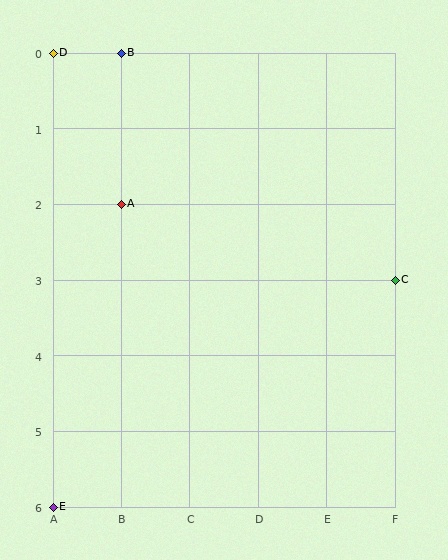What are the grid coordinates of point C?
Point C is at grid coordinates (F, 3).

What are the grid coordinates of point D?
Point D is at grid coordinates (A, 0).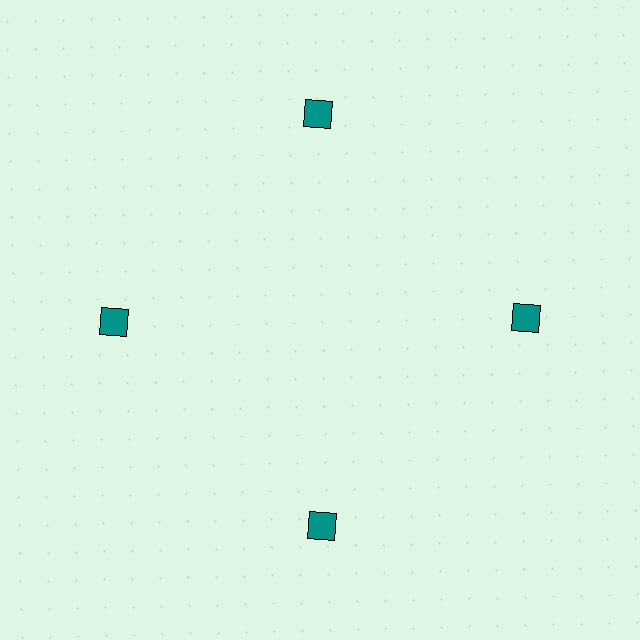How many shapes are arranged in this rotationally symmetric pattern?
There are 4 shapes, arranged in 4 groups of 1.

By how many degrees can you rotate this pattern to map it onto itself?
The pattern maps onto itself every 90 degrees of rotation.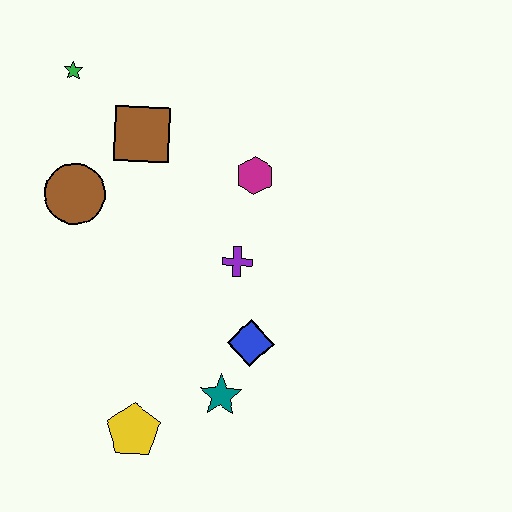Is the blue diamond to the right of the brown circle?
Yes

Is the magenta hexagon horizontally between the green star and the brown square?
No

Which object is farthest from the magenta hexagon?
The yellow pentagon is farthest from the magenta hexagon.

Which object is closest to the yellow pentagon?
The teal star is closest to the yellow pentagon.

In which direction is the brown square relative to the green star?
The brown square is to the right of the green star.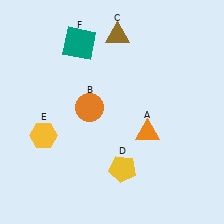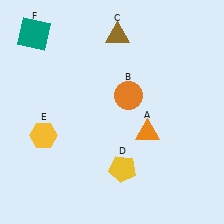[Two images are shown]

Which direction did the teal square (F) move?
The teal square (F) moved left.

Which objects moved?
The objects that moved are: the orange circle (B), the teal square (F).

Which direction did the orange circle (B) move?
The orange circle (B) moved right.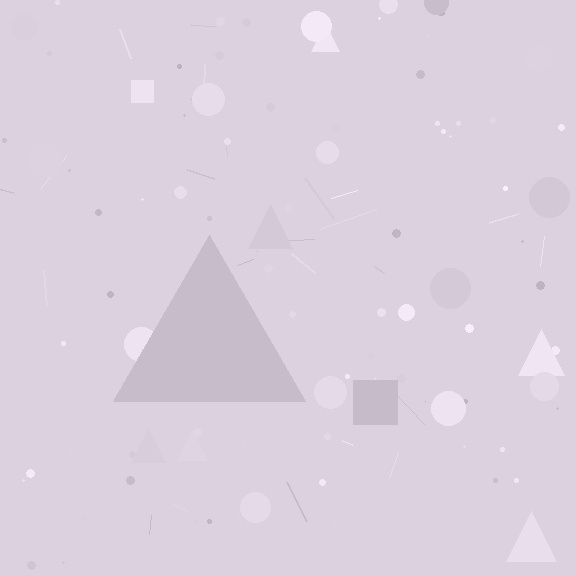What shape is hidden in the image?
A triangle is hidden in the image.